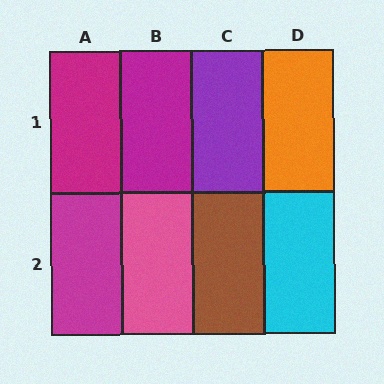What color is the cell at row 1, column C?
Purple.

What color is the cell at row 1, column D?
Orange.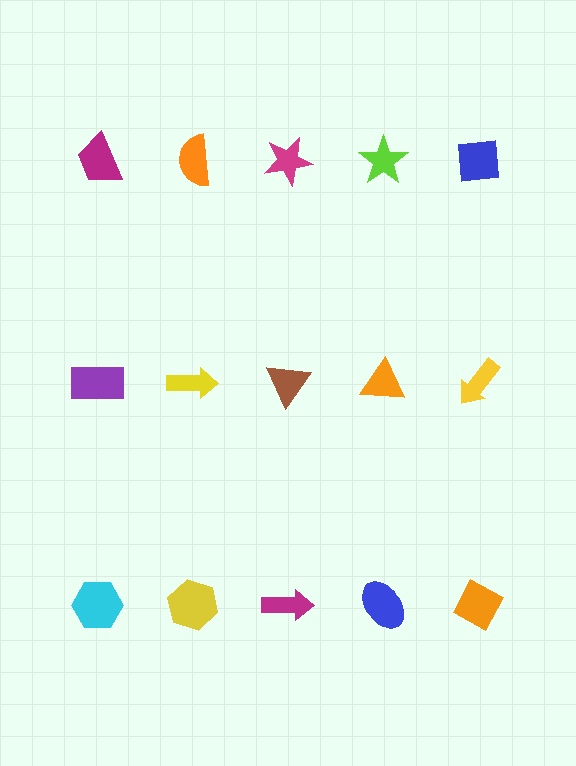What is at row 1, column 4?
A lime star.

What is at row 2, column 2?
A yellow arrow.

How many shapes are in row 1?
5 shapes.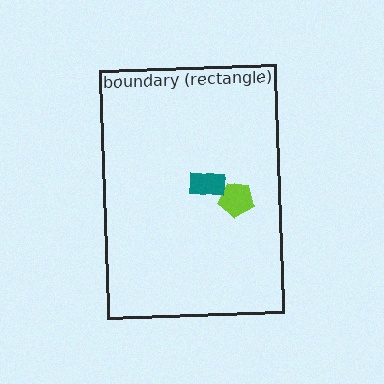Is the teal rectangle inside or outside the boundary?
Inside.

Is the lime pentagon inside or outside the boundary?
Inside.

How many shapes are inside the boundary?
2 inside, 0 outside.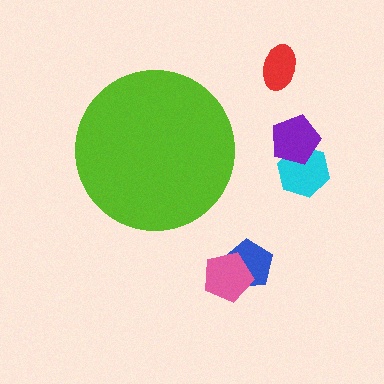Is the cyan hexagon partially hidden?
No, the cyan hexagon is fully visible.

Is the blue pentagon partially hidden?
No, the blue pentagon is fully visible.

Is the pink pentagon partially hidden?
No, the pink pentagon is fully visible.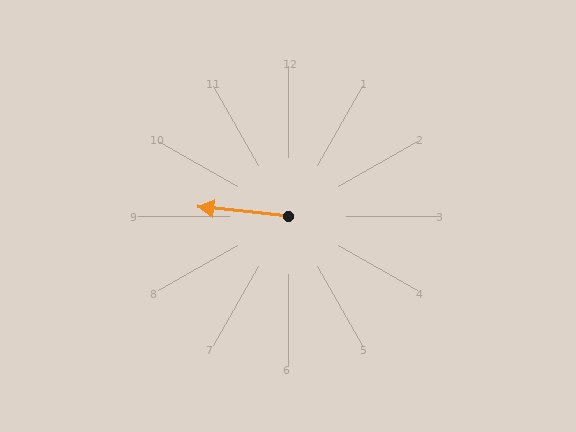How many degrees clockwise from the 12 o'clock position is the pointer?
Approximately 276 degrees.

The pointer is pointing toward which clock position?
Roughly 9 o'clock.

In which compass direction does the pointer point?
West.